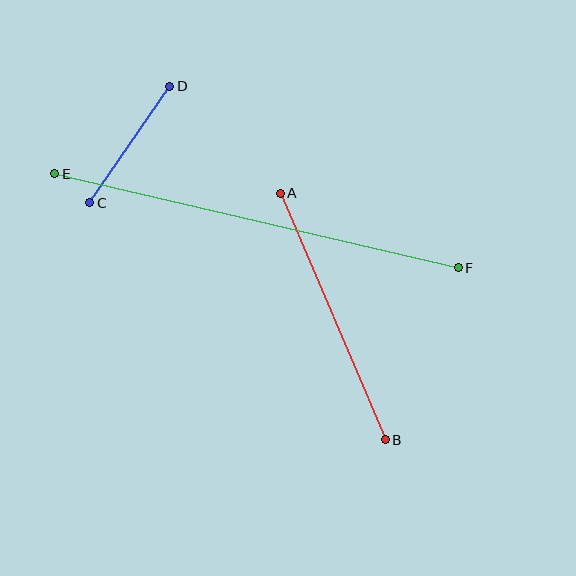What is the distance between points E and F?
The distance is approximately 414 pixels.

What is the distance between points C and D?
The distance is approximately 141 pixels.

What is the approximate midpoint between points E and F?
The midpoint is at approximately (257, 221) pixels.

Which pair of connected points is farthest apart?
Points E and F are farthest apart.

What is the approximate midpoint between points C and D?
The midpoint is at approximately (130, 145) pixels.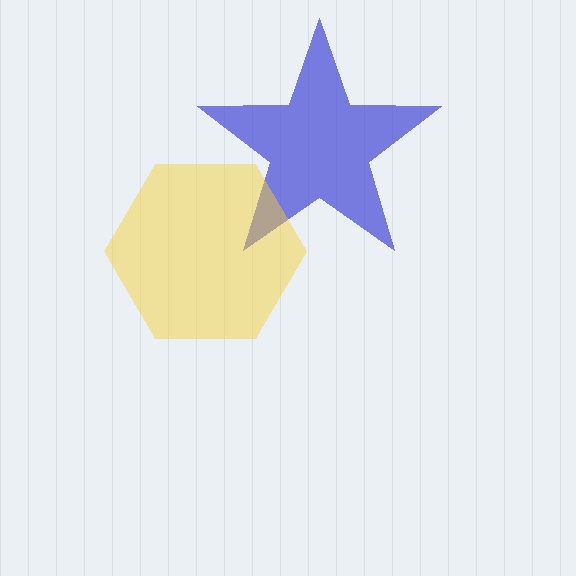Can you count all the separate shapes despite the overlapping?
Yes, there are 2 separate shapes.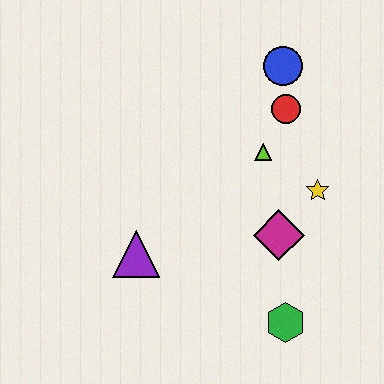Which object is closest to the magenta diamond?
The yellow star is closest to the magenta diamond.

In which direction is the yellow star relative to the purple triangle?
The yellow star is to the right of the purple triangle.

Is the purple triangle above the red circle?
No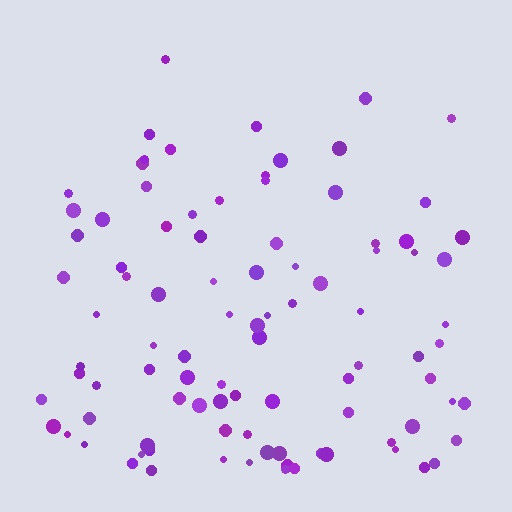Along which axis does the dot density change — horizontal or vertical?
Vertical.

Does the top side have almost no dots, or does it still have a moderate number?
Still a moderate number, just noticeably fewer than the bottom.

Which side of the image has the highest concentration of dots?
The bottom.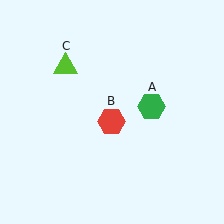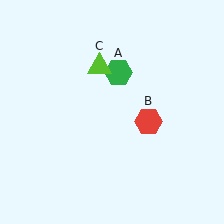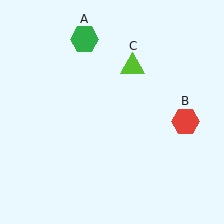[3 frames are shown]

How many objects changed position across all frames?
3 objects changed position: green hexagon (object A), red hexagon (object B), lime triangle (object C).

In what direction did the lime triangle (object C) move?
The lime triangle (object C) moved right.